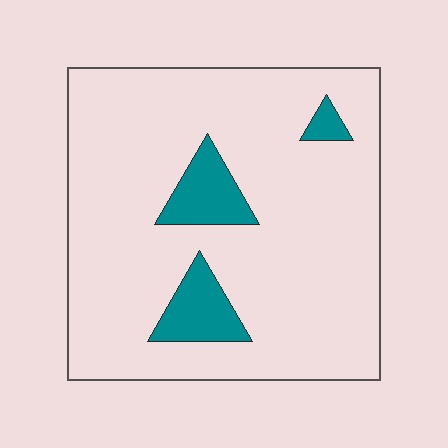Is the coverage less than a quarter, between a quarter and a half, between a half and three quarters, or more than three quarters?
Less than a quarter.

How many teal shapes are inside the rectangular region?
3.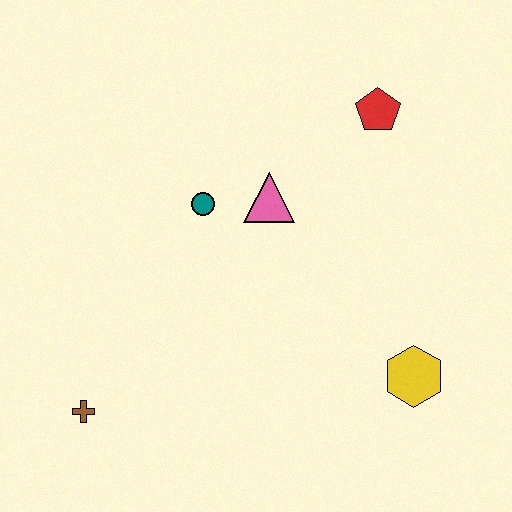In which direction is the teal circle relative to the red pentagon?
The teal circle is to the left of the red pentagon.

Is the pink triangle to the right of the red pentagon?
No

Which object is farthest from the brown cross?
The red pentagon is farthest from the brown cross.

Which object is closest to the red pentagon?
The pink triangle is closest to the red pentagon.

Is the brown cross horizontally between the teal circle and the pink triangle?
No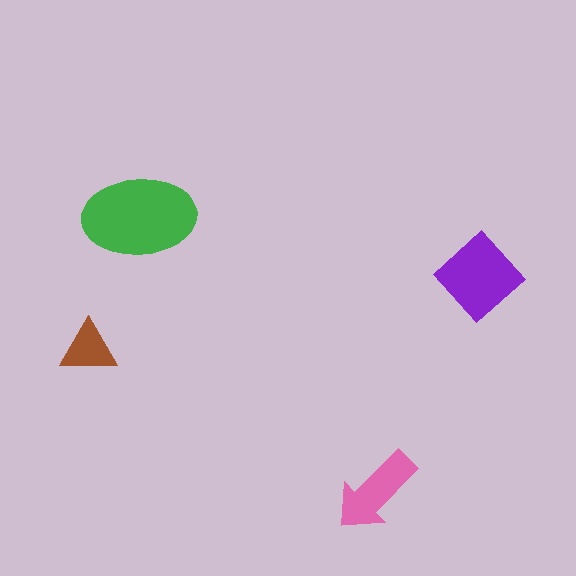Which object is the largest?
The green ellipse.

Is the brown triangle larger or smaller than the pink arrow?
Smaller.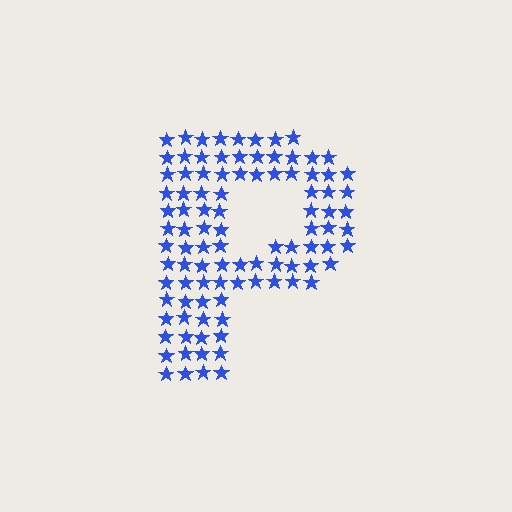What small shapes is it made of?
It is made of small stars.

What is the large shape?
The large shape is the letter P.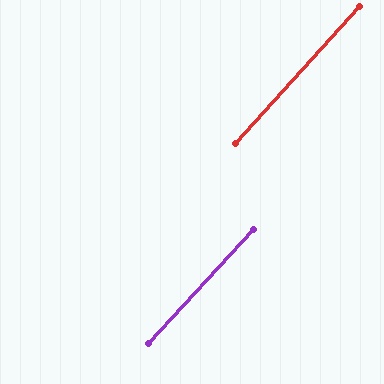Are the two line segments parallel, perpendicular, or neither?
Parallel — their directions differ by only 0.4°.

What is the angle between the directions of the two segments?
Approximately 0 degrees.